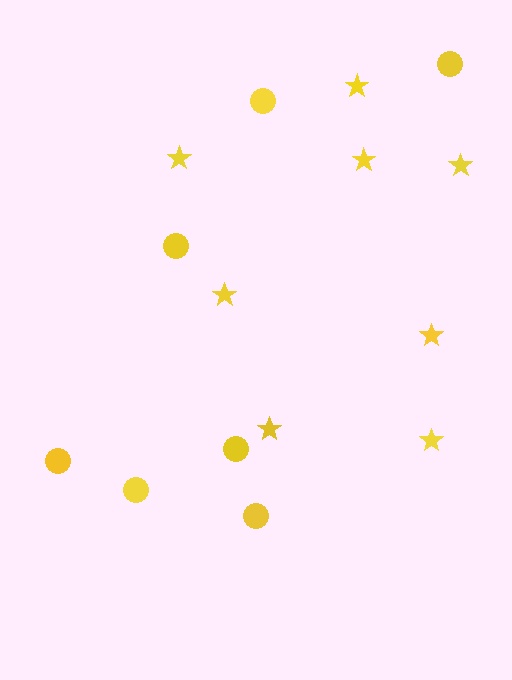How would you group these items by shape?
There are 2 groups: one group of circles (7) and one group of stars (8).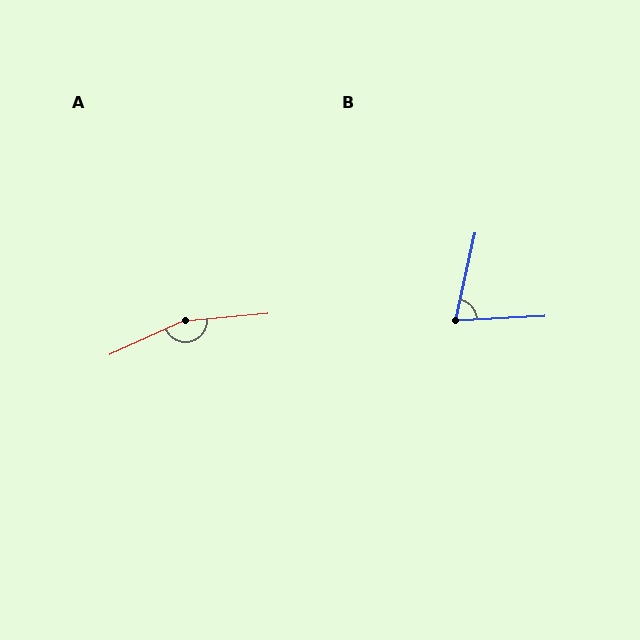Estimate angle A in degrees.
Approximately 161 degrees.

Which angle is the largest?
A, at approximately 161 degrees.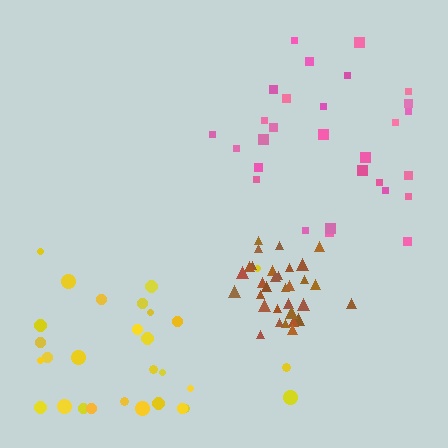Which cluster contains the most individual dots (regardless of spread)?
Brown (32).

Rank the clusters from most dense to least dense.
brown, yellow, pink.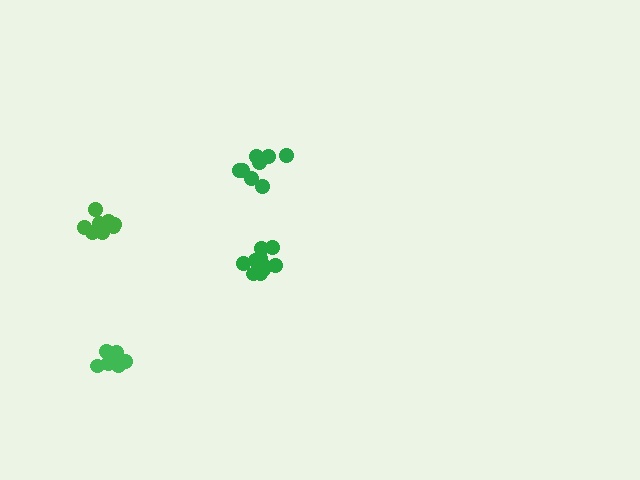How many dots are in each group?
Group 1: 6 dots, Group 2: 12 dots, Group 3: 8 dots, Group 4: 8 dots (34 total).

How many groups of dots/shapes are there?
There are 4 groups.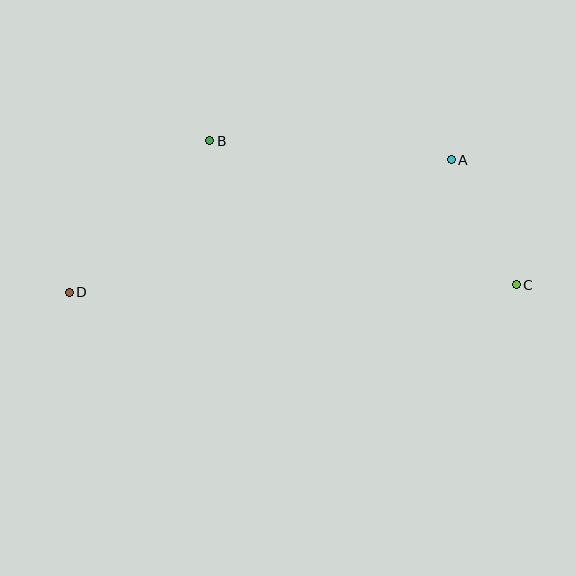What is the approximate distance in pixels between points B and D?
The distance between B and D is approximately 206 pixels.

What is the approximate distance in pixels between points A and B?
The distance between A and B is approximately 243 pixels.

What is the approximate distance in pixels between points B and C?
The distance between B and C is approximately 339 pixels.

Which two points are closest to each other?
Points A and C are closest to each other.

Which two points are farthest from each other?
Points C and D are farthest from each other.